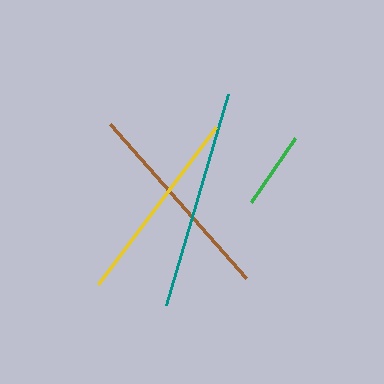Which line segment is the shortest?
The green line is the shortest at approximately 78 pixels.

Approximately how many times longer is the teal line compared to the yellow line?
The teal line is approximately 1.1 times the length of the yellow line.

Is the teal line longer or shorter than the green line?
The teal line is longer than the green line.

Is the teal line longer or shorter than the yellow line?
The teal line is longer than the yellow line.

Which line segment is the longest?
The teal line is the longest at approximately 220 pixels.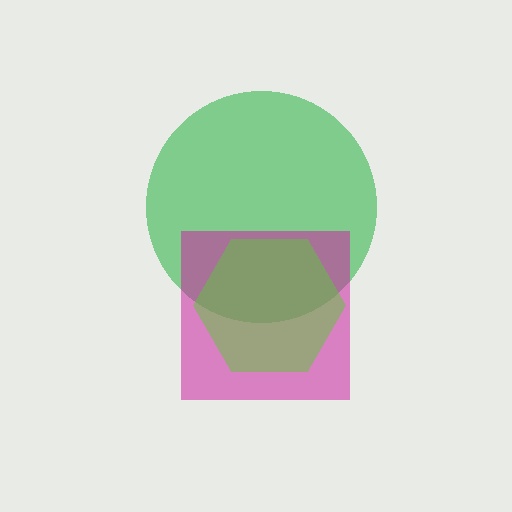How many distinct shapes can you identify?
There are 3 distinct shapes: a green circle, a magenta square, a lime hexagon.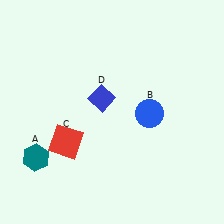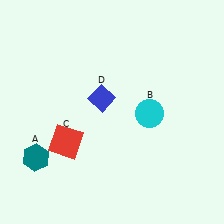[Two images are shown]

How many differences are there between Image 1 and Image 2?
There is 1 difference between the two images.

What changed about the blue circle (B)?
In Image 1, B is blue. In Image 2, it changed to cyan.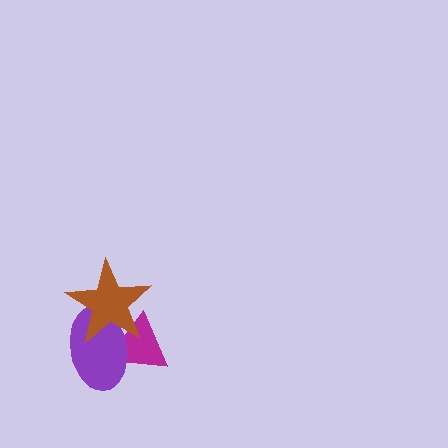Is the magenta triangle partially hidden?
Yes, it is partially covered by another shape.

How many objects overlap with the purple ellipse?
2 objects overlap with the purple ellipse.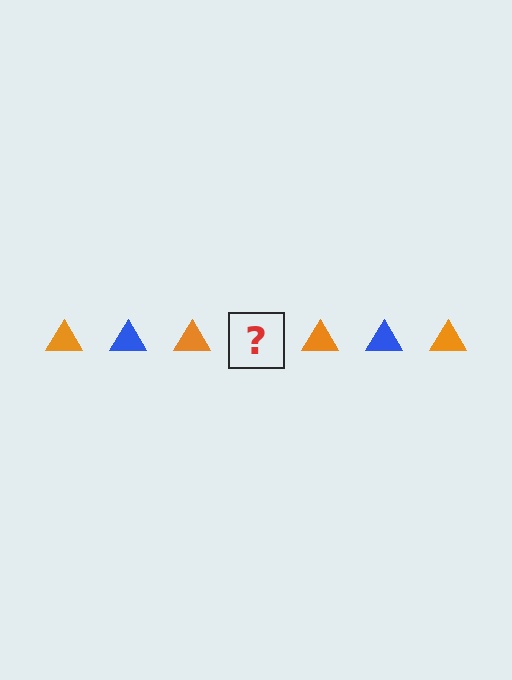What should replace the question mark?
The question mark should be replaced with a blue triangle.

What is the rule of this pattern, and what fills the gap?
The rule is that the pattern cycles through orange, blue triangles. The gap should be filled with a blue triangle.